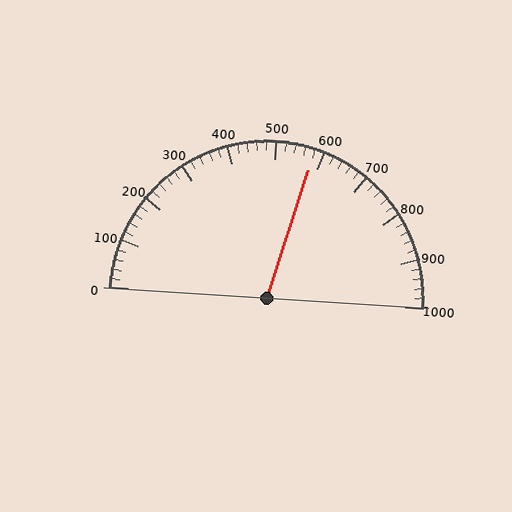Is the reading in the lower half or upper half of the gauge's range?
The reading is in the upper half of the range (0 to 1000).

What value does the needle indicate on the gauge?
The needle indicates approximately 580.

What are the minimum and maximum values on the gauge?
The gauge ranges from 0 to 1000.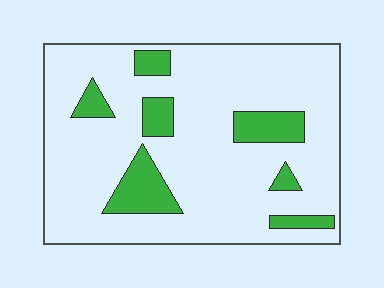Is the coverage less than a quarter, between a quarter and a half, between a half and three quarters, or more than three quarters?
Less than a quarter.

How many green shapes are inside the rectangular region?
7.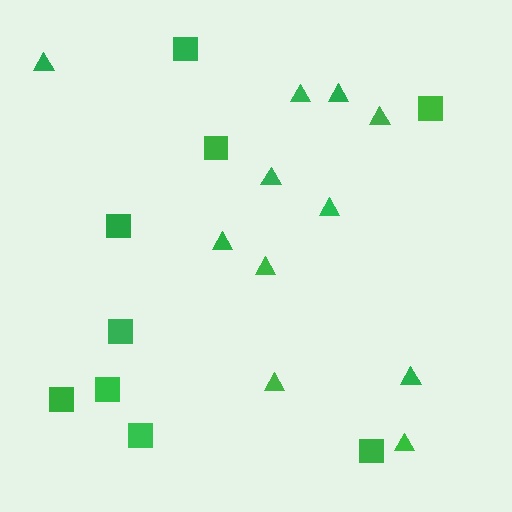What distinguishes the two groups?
There are 2 groups: one group of squares (9) and one group of triangles (11).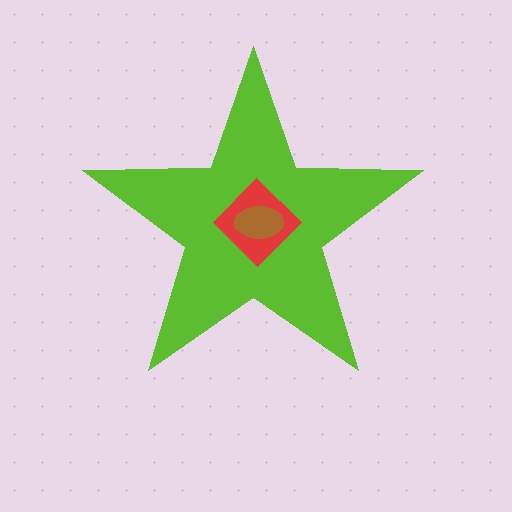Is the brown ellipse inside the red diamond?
Yes.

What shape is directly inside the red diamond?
The brown ellipse.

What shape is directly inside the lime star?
The red diamond.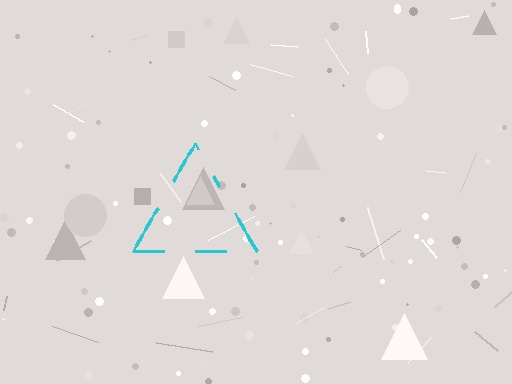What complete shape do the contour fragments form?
The contour fragments form a triangle.